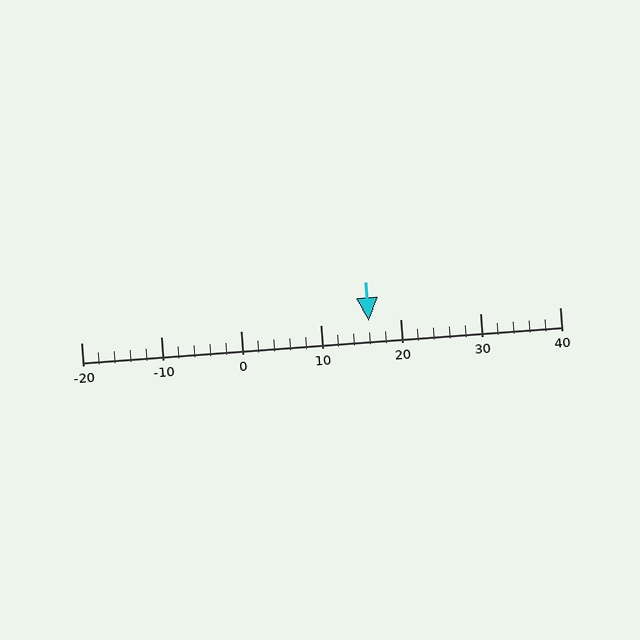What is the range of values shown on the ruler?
The ruler shows values from -20 to 40.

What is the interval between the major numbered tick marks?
The major tick marks are spaced 10 units apart.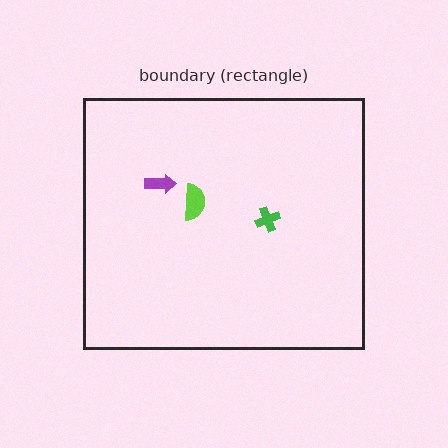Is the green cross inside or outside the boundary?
Inside.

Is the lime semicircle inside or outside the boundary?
Inside.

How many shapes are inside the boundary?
3 inside, 0 outside.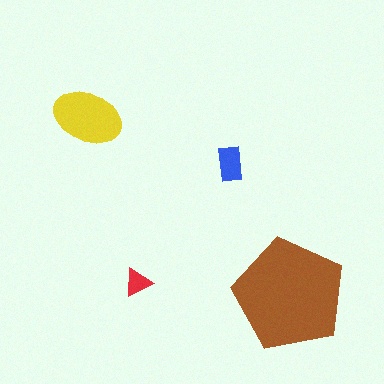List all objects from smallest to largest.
The red triangle, the blue rectangle, the yellow ellipse, the brown pentagon.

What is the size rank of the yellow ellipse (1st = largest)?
2nd.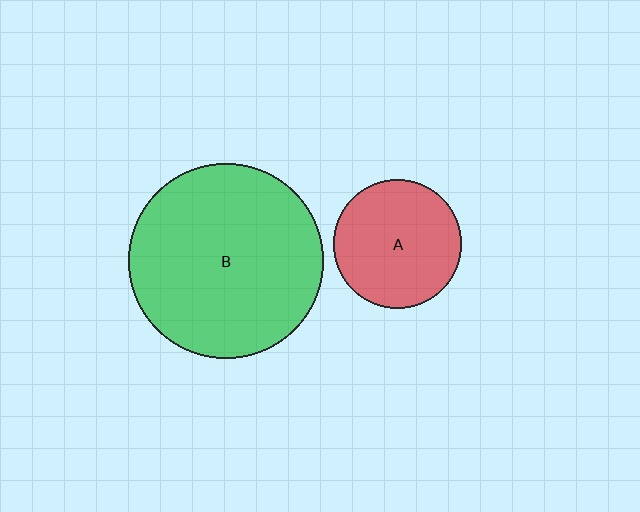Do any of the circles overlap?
No, none of the circles overlap.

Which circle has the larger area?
Circle B (green).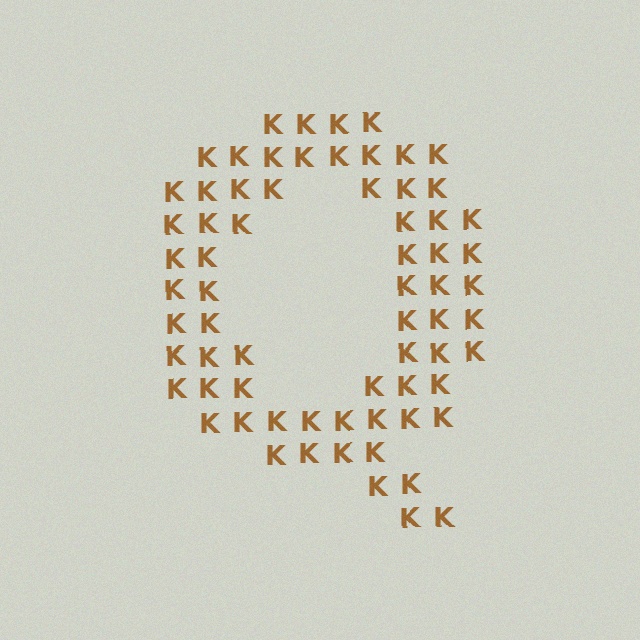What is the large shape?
The large shape is the letter Q.